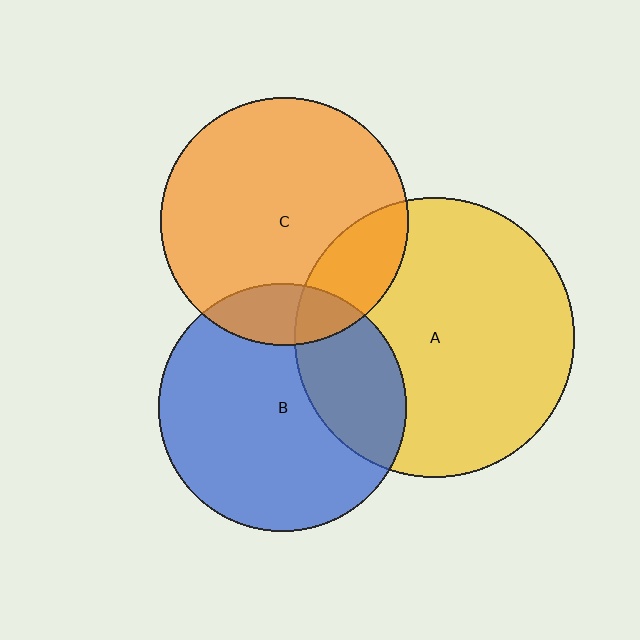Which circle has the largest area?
Circle A (yellow).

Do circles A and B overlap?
Yes.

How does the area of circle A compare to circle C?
Approximately 1.3 times.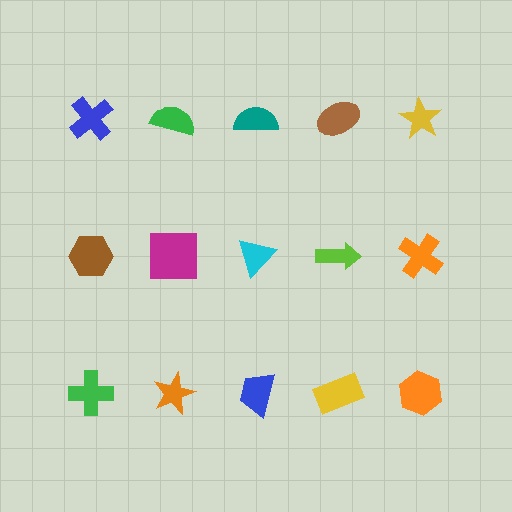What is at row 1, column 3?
A teal semicircle.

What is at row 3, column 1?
A green cross.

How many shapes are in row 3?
5 shapes.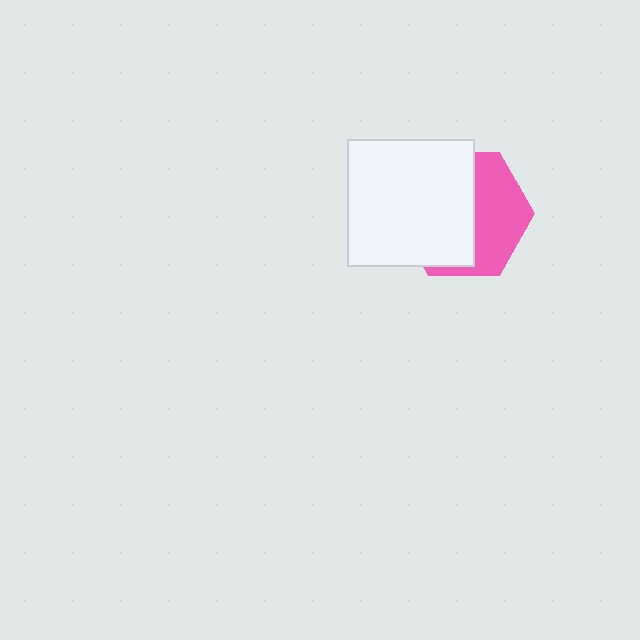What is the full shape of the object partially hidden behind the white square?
The partially hidden object is a pink hexagon.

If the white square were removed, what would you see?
You would see the complete pink hexagon.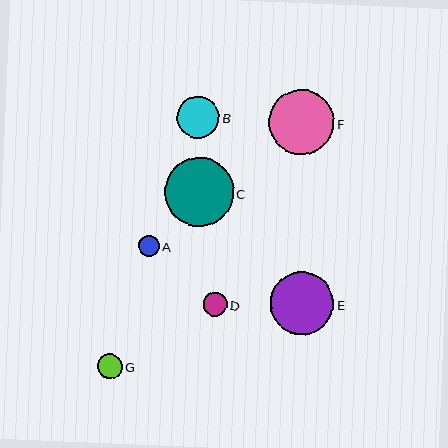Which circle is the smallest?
Circle A is the smallest with a size of approximately 20 pixels.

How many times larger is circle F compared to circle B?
Circle F is approximately 1.6 times the size of circle B.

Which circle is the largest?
Circle C is the largest with a size of approximately 69 pixels.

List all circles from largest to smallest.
From largest to smallest: C, F, E, B, G, D, A.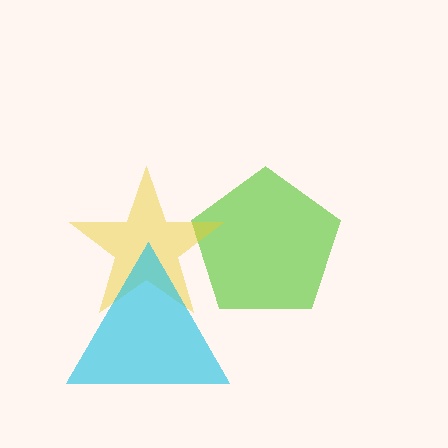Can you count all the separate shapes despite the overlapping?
Yes, there are 3 separate shapes.